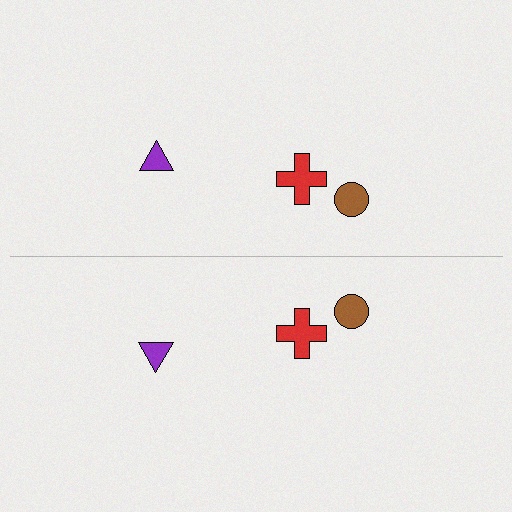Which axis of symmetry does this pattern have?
The pattern has a horizontal axis of symmetry running through the center of the image.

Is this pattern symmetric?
Yes, this pattern has bilateral (reflection) symmetry.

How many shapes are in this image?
There are 6 shapes in this image.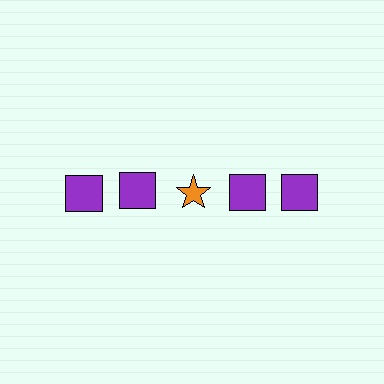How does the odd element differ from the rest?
It differs in both color (orange instead of purple) and shape (star instead of square).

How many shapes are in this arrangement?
There are 5 shapes arranged in a grid pattern.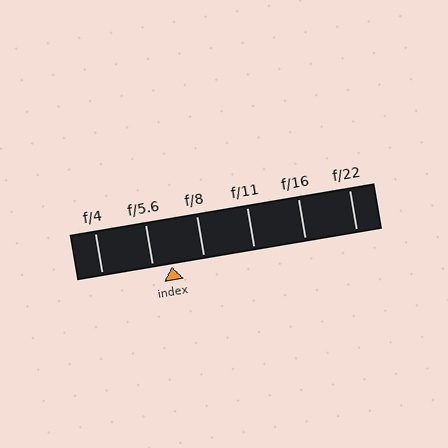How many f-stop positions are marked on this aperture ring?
There are 6 f-stop positions marked.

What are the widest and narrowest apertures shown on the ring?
The widest aperture shown is f/4 and the narrowest is f/22.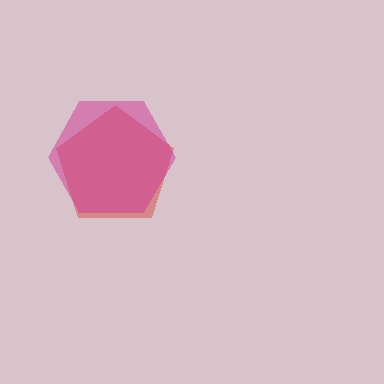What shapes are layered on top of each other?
The layered shapes are: a red pentagon, a magenta hexagon.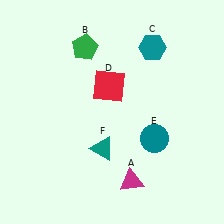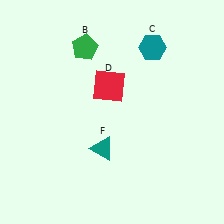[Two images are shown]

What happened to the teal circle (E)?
The teal circle (E) was removed in Image 2. It was in the bottom-right area of Image 1.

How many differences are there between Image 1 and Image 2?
There are 2 differences between the two images.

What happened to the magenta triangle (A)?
The magenta triangle (A) was removed in Image 2. It was in the bottom-right area of Image 1.